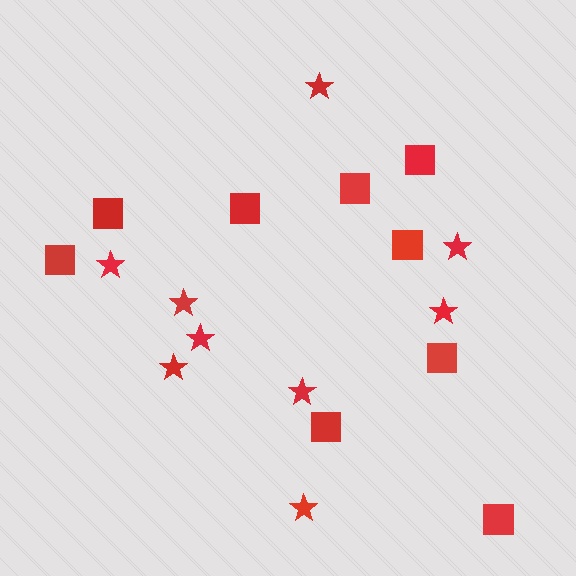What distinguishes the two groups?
There are 2 groups: one group of squares (9) and one group of stars (9).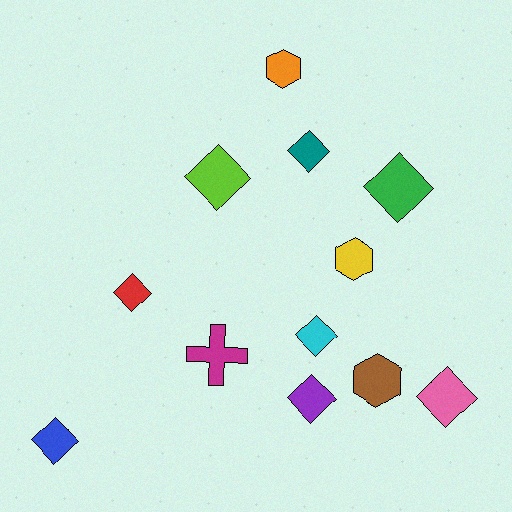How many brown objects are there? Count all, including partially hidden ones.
There is 1 brown object.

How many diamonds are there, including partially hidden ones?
There are 8 diamonds.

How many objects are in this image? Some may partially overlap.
There are 12 objects.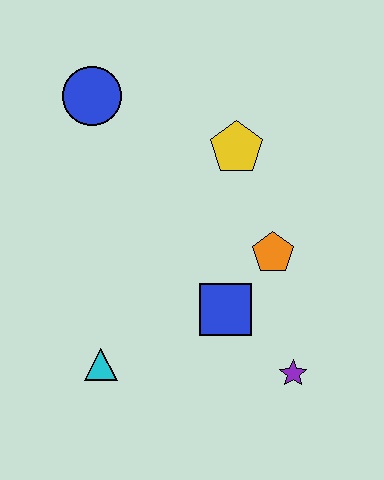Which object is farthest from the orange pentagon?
The blue circle is farthest from the orange pentagon.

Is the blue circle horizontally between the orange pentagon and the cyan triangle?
No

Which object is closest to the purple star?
The blue square is closest to the purple star.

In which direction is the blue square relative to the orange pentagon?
The blue square is below the orange pentagon.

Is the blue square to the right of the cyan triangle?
Yes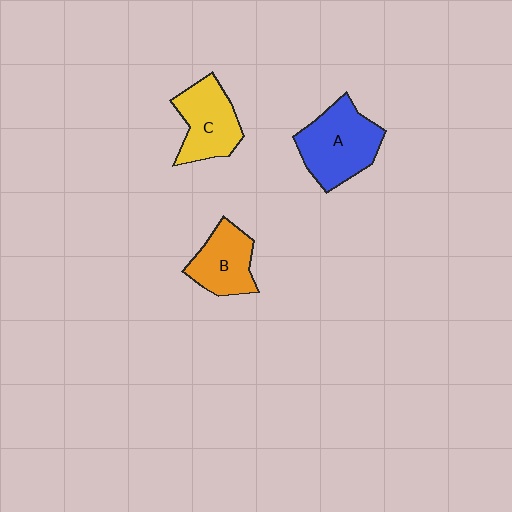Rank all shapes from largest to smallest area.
From largest to smallest: A (blue), C (yellow), B (orange).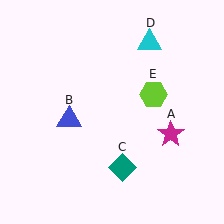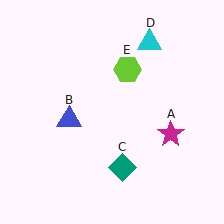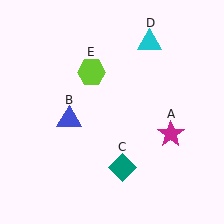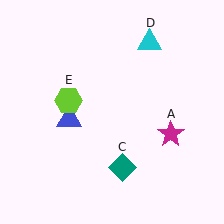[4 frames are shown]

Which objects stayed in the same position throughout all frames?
Magenta star (object A) and blue triangle (object B) and teal diamond (object C) and cyan triangle (object D) remained stationary.